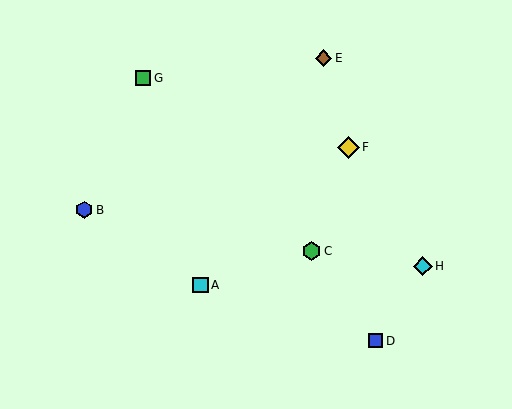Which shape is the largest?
The yellow diamond (labeled F) is the largest.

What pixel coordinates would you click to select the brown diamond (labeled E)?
Click at (323, 58) to select the brown diamond E.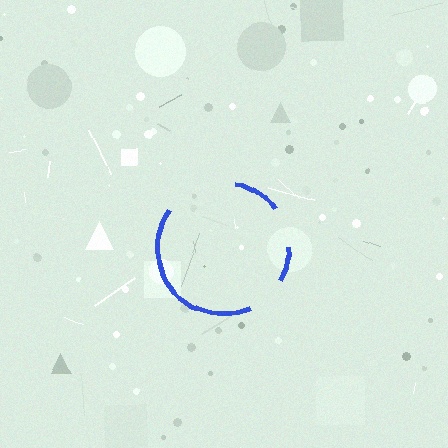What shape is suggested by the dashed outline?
The dashed outline suggests a circle.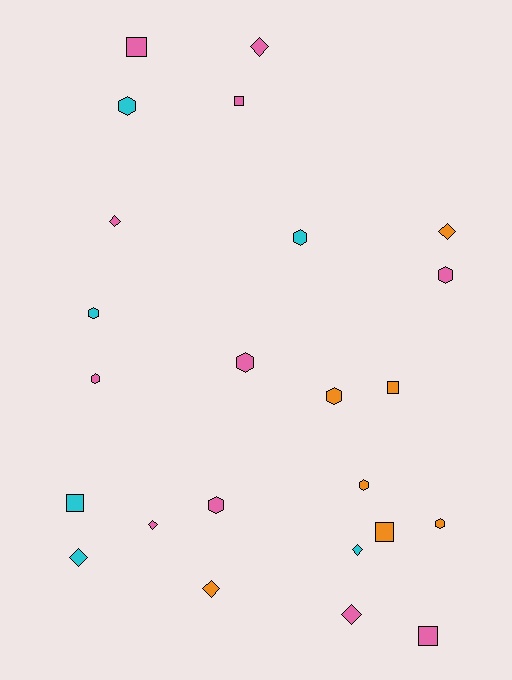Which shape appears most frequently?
Hexagon, with 10 objects.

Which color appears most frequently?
Pink, with 11 objects.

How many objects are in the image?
There are 24 objects.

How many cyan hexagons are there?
There are 3 cyan hexagons.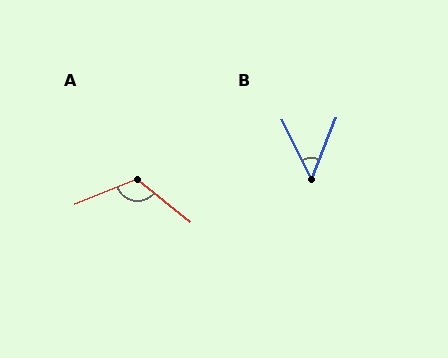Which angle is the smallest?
B, at approximately 48 degrees.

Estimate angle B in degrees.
Approximately 48 degrees.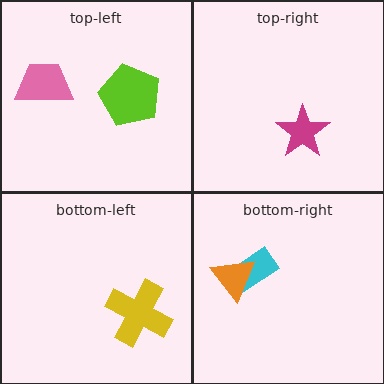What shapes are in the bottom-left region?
The yellow cross.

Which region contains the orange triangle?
The bottom-right region.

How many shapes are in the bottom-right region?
2.